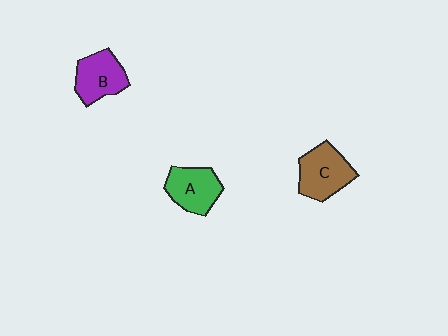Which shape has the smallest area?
Shape B (purple).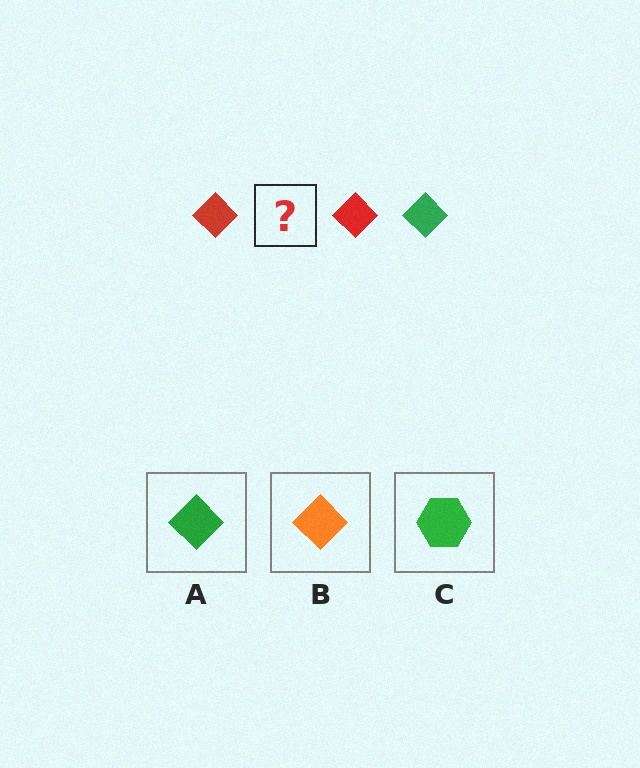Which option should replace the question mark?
Option A.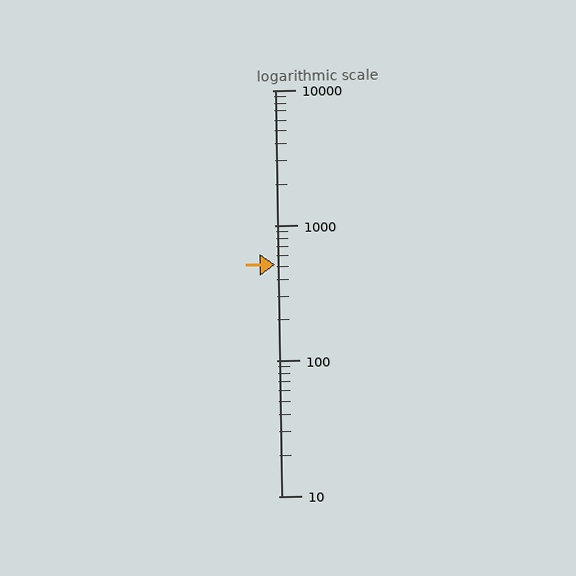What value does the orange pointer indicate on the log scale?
The pointer indicates approximately 510.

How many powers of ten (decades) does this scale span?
The scale spans 3 decades, from 10 to 10000.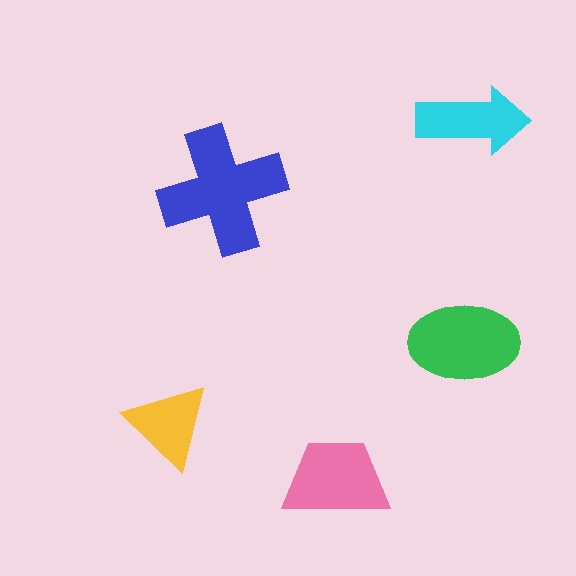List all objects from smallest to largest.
The yellow triangle, the cyan arrow, the pink trapezoid, the green ellipse, the blue cross.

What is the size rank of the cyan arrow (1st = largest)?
4th.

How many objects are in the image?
There are 5 objects in the image.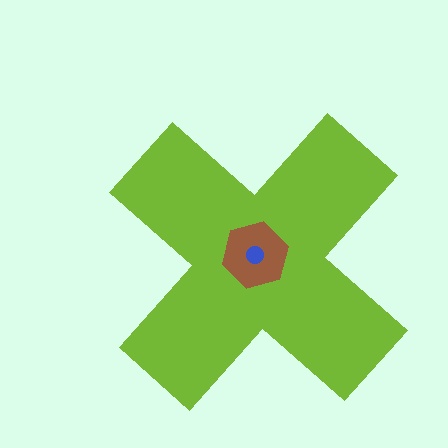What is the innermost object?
The blue circle.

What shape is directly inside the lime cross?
The brown hexagon.